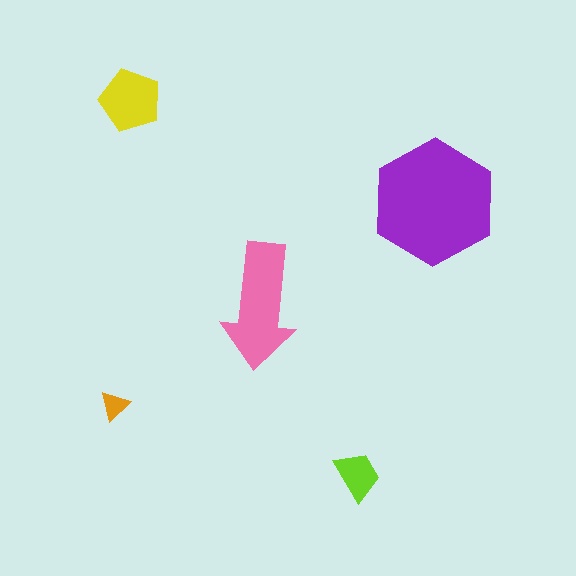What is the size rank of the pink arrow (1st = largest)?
2nd.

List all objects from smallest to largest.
The orange triangle, the lime trapezoid, the yellow pentagon, the pink arrow, the purple hexagon.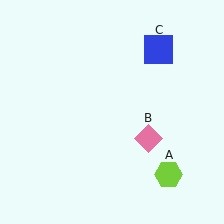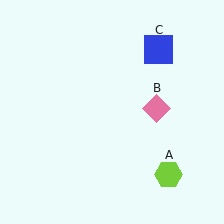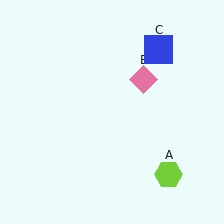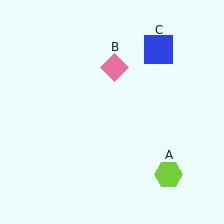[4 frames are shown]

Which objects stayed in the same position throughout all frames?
Lime hexagon (object A) and blue square (object C) remained stationary.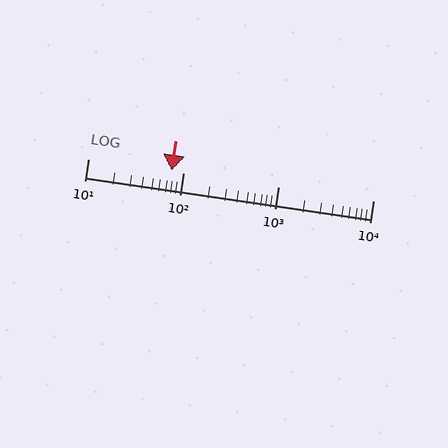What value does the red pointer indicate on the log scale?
The pointer indicates approximately 75.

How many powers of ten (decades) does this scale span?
The scale spans 3 decades, from 10 to 10000.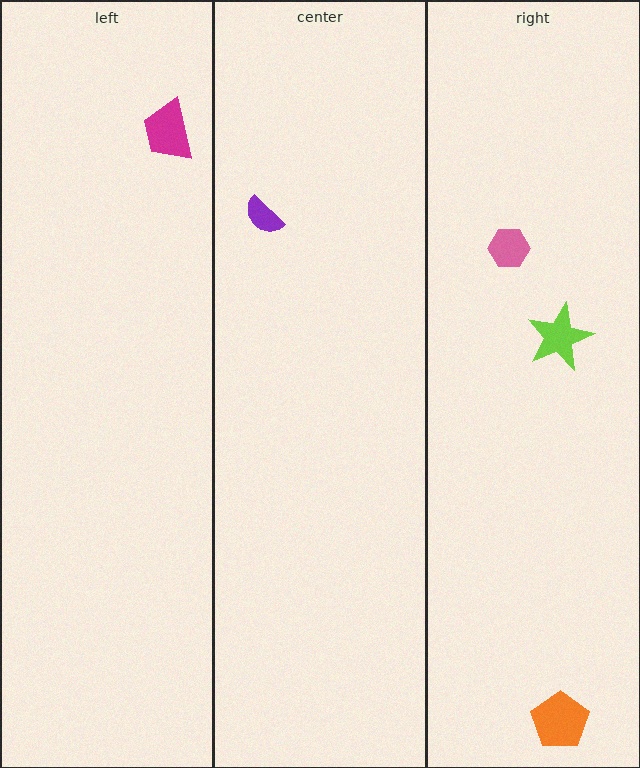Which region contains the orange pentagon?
The right region.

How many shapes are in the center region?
1.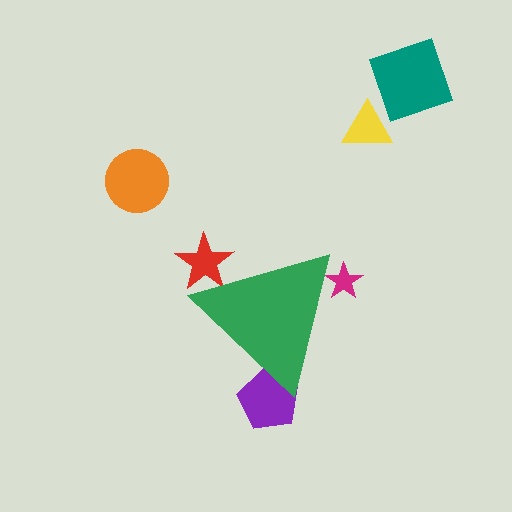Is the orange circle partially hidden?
No, the orange circle is fully visible.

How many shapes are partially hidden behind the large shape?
3 shapes are partially hidden.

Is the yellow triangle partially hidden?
No, the yellow triangle is fully visible.